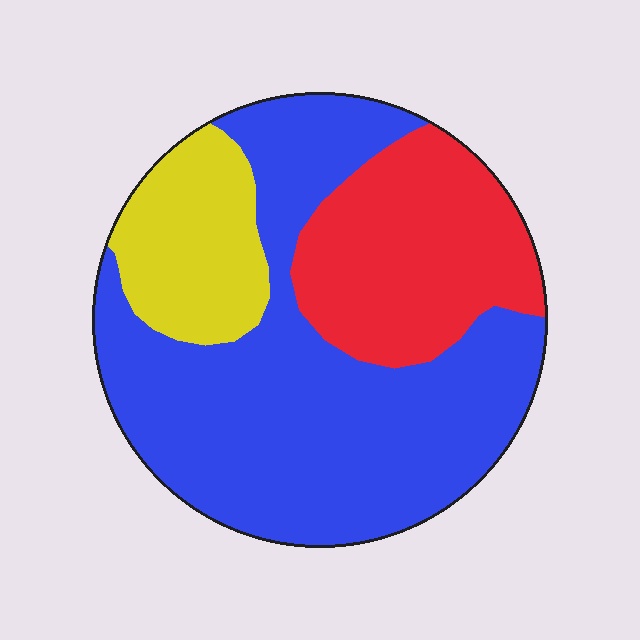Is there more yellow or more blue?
Blue.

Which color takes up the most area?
Blue, at roughly 60%.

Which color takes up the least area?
Yellow, at roughly 15%.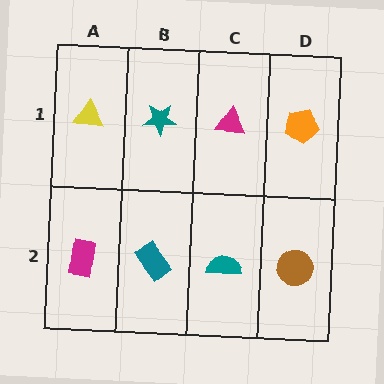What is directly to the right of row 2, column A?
A teal rectangle.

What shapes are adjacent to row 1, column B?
A teal rectangle (row 2, column B), a yellow triangle (row 1, column A), a magenta triangle (row 1, column C).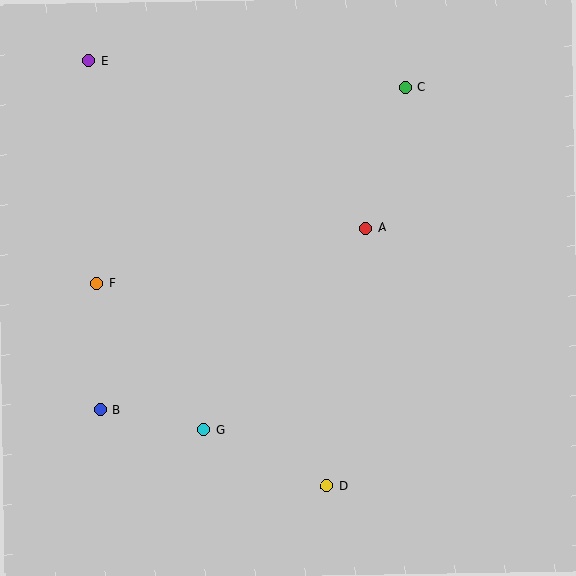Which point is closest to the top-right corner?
Point C is closest to the top-right corner.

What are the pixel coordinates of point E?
Point E is at (89, 61).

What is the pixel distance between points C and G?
The distance between C and G is 397 pixels.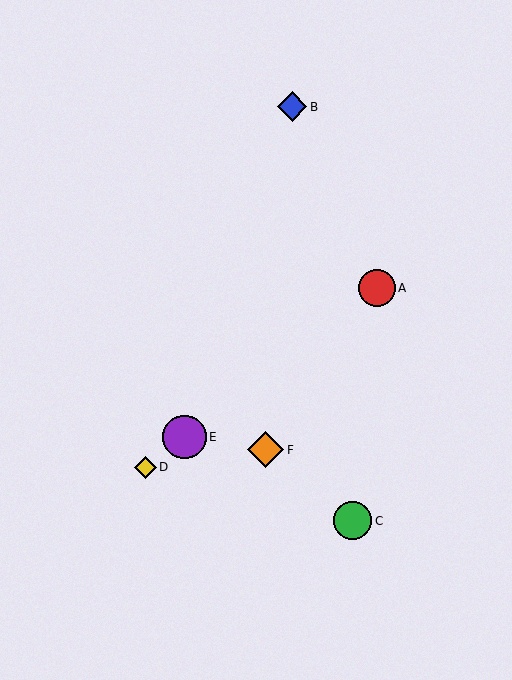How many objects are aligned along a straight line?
3 objects (A, D, E) are aligned along a straight line.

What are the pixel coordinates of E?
Object E is at (185, 437).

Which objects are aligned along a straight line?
Objects A, D, E are aligned along a straight line.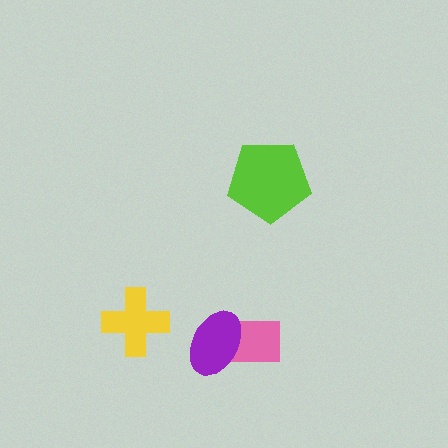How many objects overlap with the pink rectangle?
1 object overlaps with the pink rectangle.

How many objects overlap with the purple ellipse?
1 object overlaps with the purple ellipse.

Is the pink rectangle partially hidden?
Yes, it is partially covered by another shape.